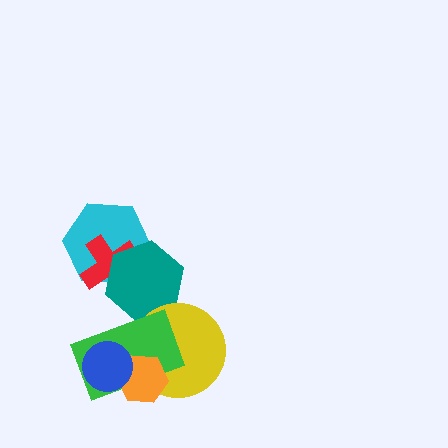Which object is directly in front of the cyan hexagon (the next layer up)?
The red cross is directly in front of the cyan hexagon.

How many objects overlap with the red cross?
2 objects overlap with the red cross.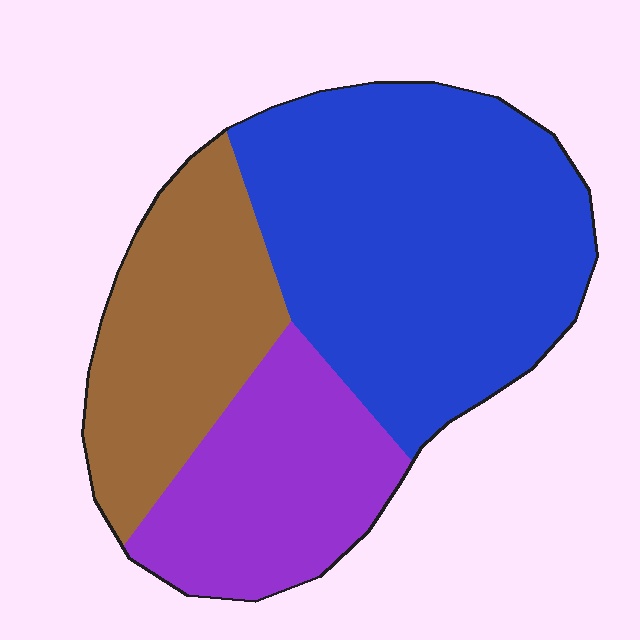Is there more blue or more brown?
Blue.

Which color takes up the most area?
Blue, at roughly 50%.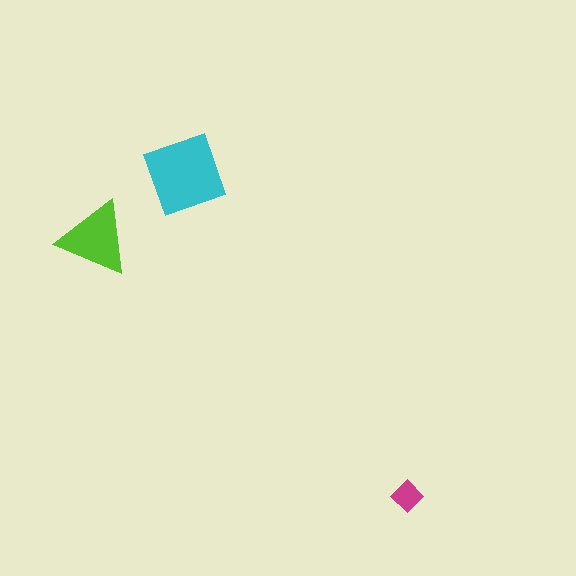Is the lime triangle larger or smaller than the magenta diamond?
Larger.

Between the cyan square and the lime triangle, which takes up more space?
The cyan square.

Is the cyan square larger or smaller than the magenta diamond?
Larger.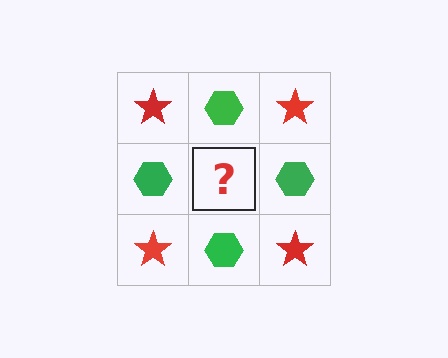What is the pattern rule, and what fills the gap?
The rule is that it alternates red star and green hexagon in a checkerboard pattern. The gap should be filled with a red star.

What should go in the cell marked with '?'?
The missing cell should contain a red star.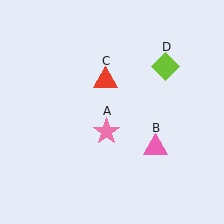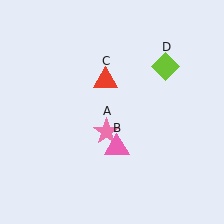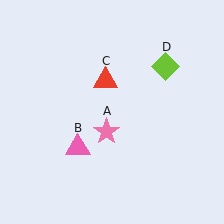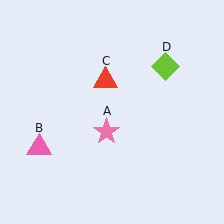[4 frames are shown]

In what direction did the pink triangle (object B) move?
The pink triangle (object B) moved left.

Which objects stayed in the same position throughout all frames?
Pink star (object A) and red triangle (object C) and lime diamond (object D) remained stationary.